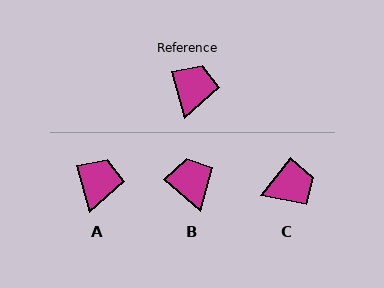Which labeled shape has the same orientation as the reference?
A.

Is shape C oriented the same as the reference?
No, it is off by about 53 degrees.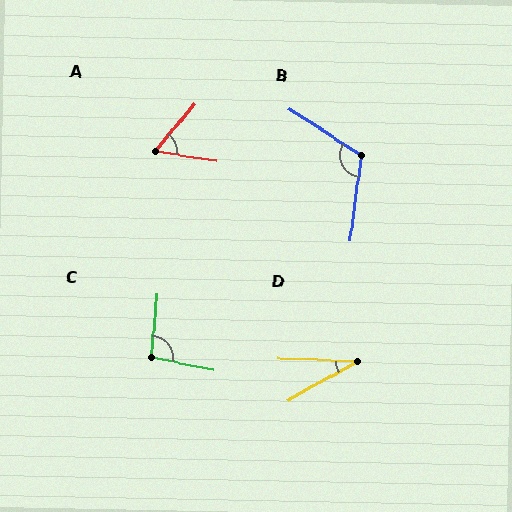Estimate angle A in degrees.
Approximately 59 degrees.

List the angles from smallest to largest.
D (31°), A (59°), C (96°), B (115°).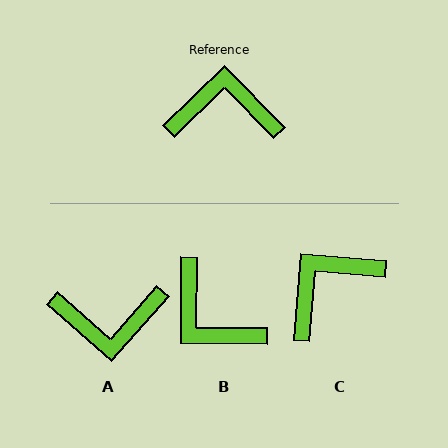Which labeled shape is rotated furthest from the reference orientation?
A, about 176 degrees away.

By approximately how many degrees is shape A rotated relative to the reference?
Approximately 176 degrees clockwise.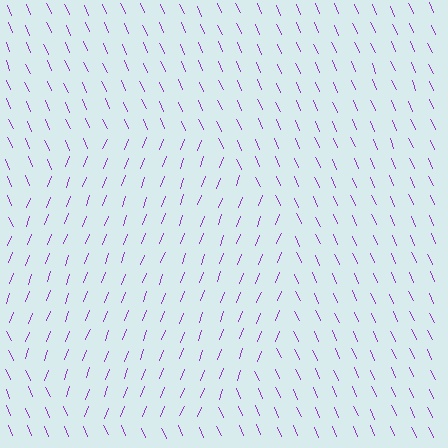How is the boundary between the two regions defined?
The boundary is defined purely by a change in line orientation (approximately 45 degrees difference). All lines are the same color and thickness.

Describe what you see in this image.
The image is filled with small purple line segments. A circle region in the image has lines oriented differently from the surrounding lines, creating a visible texture boundary.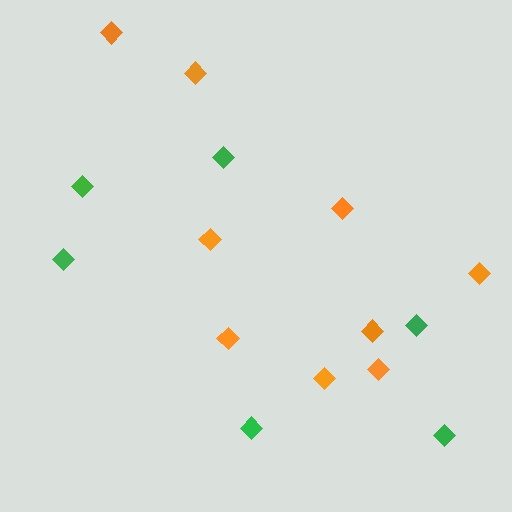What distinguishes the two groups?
There are 2 groups: one group of green diamonds (6) and one group of orange diamonds (9).